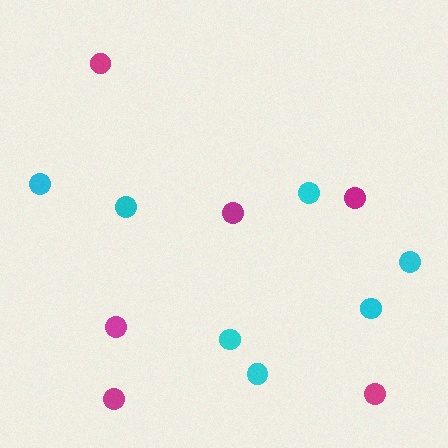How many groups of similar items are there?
There are 2 groups: one group of cyan circles (7) and one group of magenta circles (6).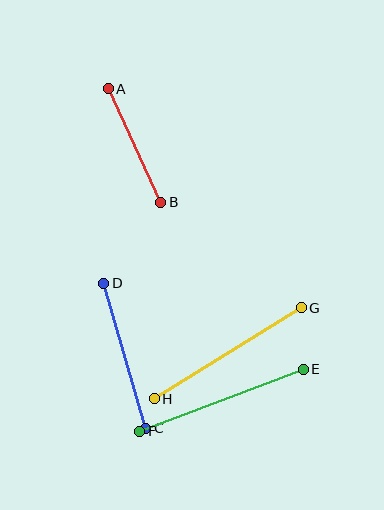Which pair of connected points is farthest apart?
Points E and F are farthest apart.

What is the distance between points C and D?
The distance is approximately 151 pixels.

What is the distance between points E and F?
The distance is approximately 175 pixels.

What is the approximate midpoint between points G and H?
The midpoint is at approximately (228, 353) pixels.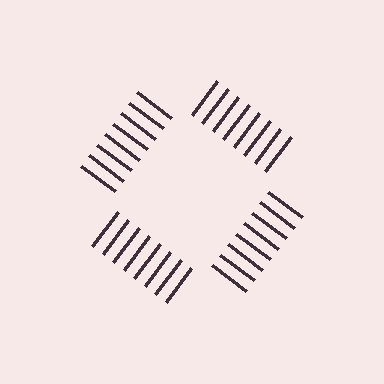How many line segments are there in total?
32 — 8 along each of the 4 edges.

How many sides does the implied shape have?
4 sides — the line-ends trace a square.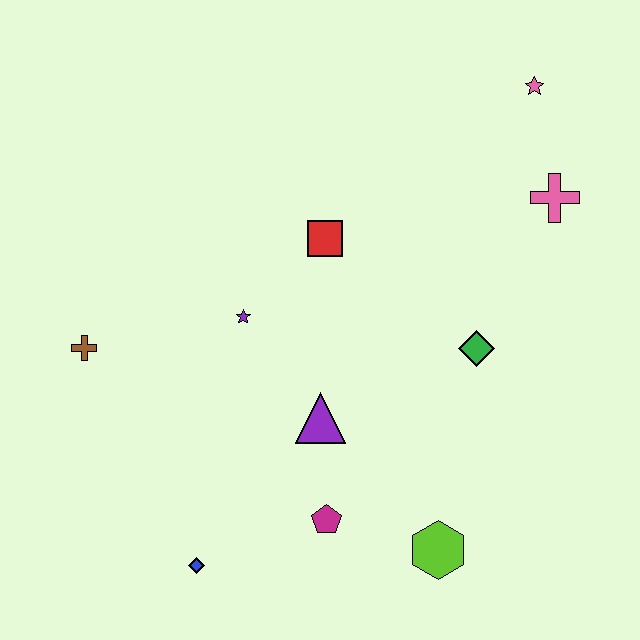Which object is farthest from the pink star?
The blue diamond is farthest from the pink star.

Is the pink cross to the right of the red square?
Yes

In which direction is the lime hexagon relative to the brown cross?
The lime hexagon is to the right of the brown cross.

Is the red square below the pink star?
Yes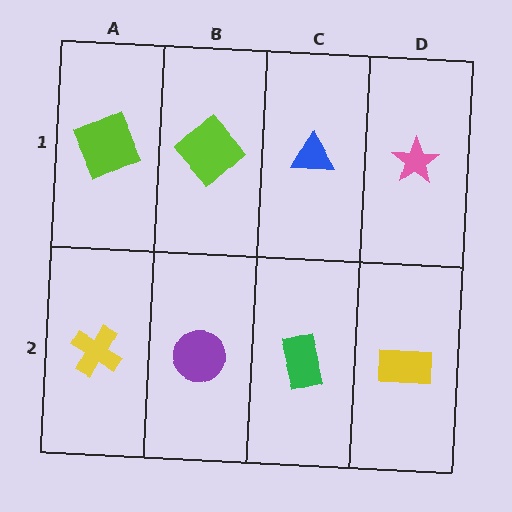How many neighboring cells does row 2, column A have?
2.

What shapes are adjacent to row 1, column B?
A purple circle (row 2, column B), a lime square (row 1, column A), a blue triangle (row 1, column C).